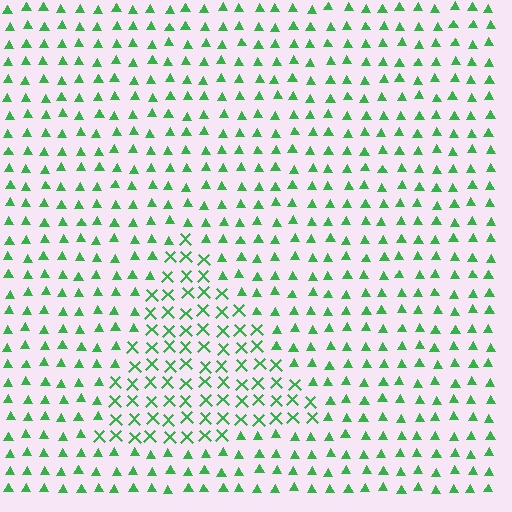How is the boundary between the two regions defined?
The boundary is defined by a change in element shape: X marks inside vs. triangles outside. All elements share the same color and spacing.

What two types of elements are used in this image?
The image uses X marks inside the triangle region and triangles outside it.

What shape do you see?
I see a triangle.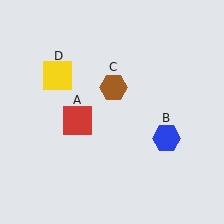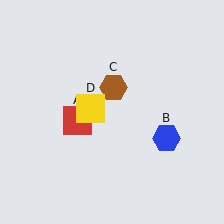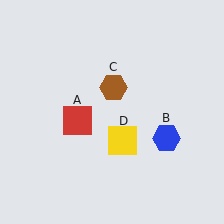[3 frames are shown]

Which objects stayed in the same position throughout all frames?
Red square (object A) and blue hexagon (object B) and brown hexagon (object C) remained stationary.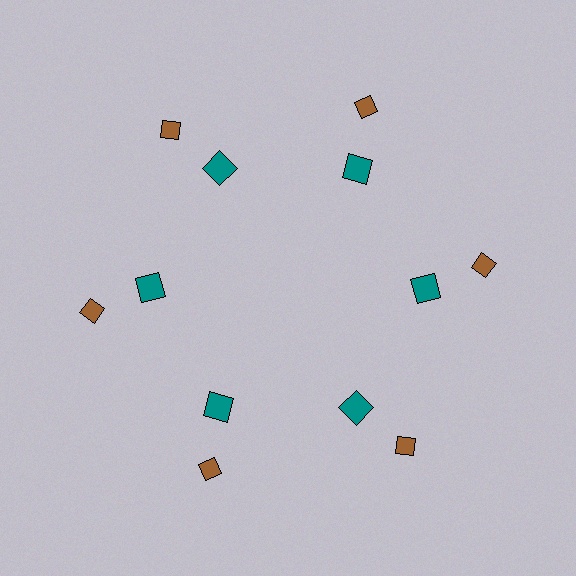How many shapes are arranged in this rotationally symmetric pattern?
There are 12 shapes, arranged in 6 groups of 2.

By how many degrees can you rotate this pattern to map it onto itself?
The pattern maps onto itself every 60 degrees of rotation.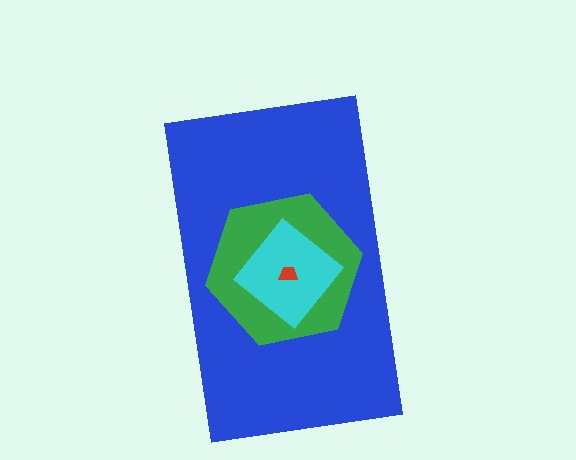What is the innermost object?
The red trapezoid.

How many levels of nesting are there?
4.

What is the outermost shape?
The blue rectangle.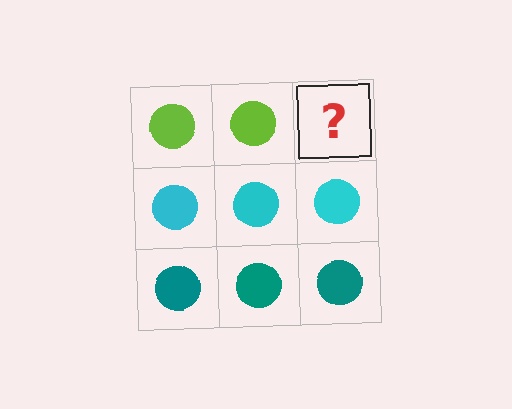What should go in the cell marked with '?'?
The missing cell should contain a lime circle.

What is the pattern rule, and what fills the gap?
The rule is that each row has a consistent color. The gap should be filled with a lime circle.